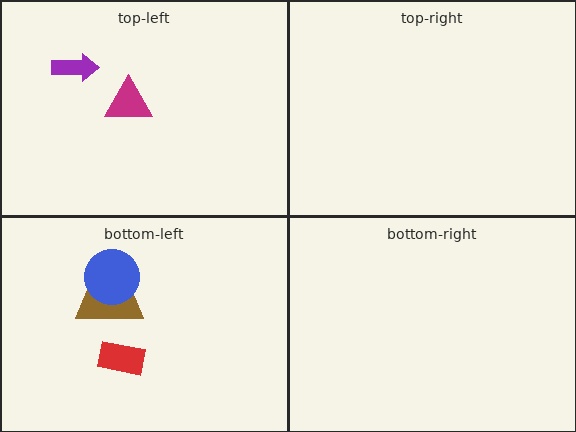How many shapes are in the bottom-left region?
3.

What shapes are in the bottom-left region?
The brown trapezoid, the blue circle, the red rectangle.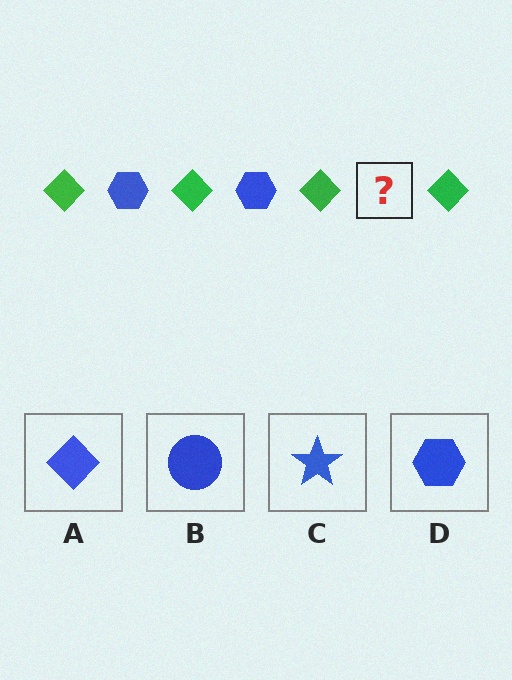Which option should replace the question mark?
Option D.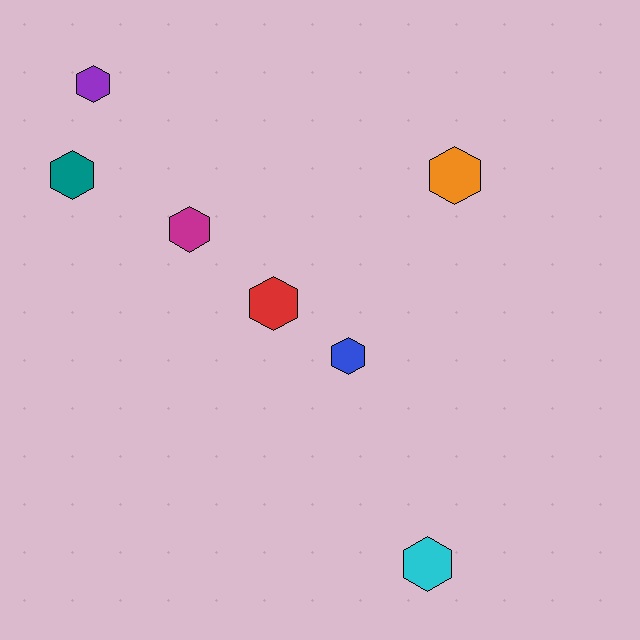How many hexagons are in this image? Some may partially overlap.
There are 7 hexagons.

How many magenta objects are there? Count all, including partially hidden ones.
There is 1 magenta object.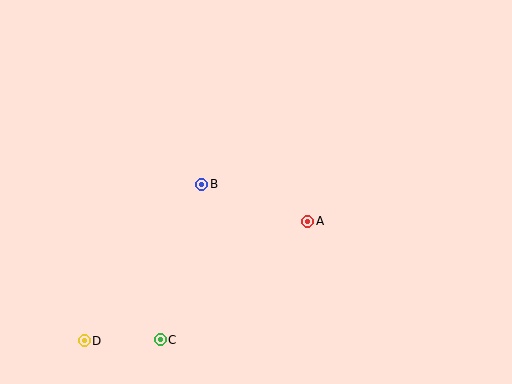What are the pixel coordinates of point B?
Point B is at (202, 184).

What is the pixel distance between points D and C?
The distance between D and C is 76 pixels.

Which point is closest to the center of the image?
Point B at (202, 184) is closest to the center.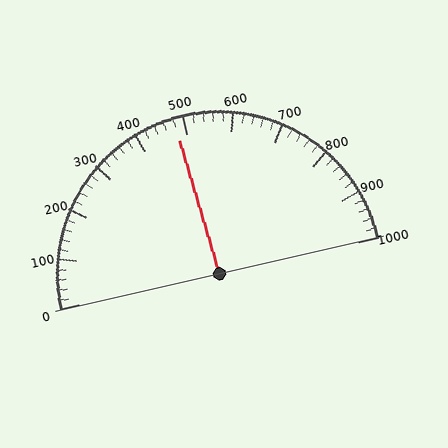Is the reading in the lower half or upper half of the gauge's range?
The reading is in the lower half of the range (0 to 1000).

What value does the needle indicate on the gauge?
The needle indicates approximately 480.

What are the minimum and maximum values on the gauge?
The gauge ranges from 0 to 1000.